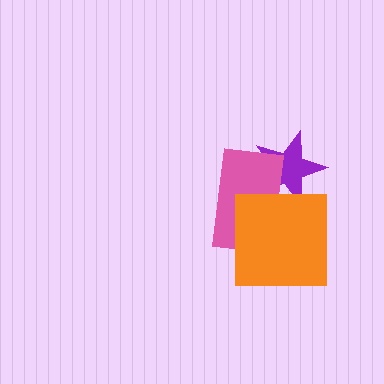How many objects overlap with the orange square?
2 objects overlap with the orange square.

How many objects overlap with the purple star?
2 objects overlap with the purple star.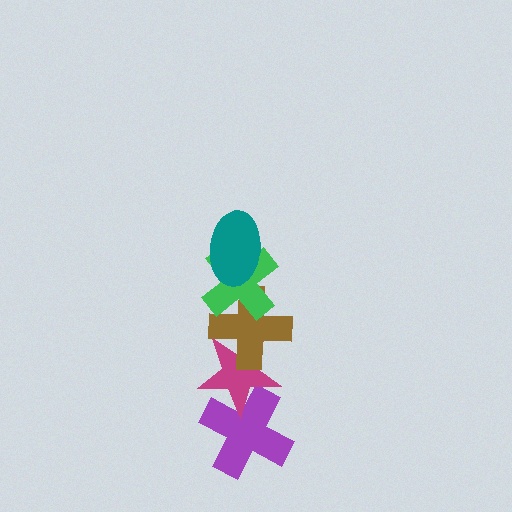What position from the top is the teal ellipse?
The teal ellipse is 1st from the top.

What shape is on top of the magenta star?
The brown cross is on top of the magenta star.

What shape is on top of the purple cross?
The magenta star is on top of the purple cross.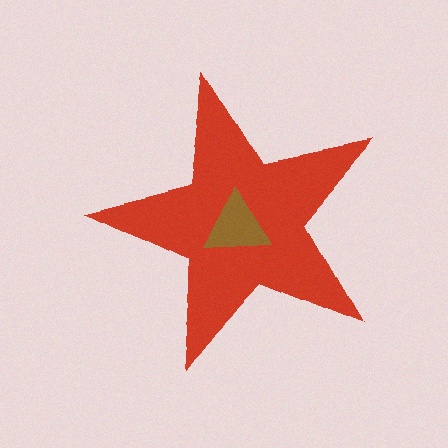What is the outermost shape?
The red star.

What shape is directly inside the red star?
The brown triangle.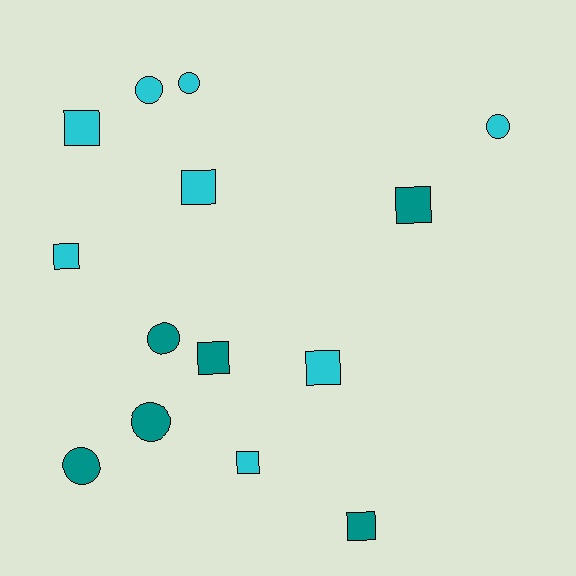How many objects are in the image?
There are 14 objects.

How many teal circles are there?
There are 3 teal circles.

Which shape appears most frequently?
Square, with 8 objects.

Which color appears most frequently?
Cyan, with 8 objects.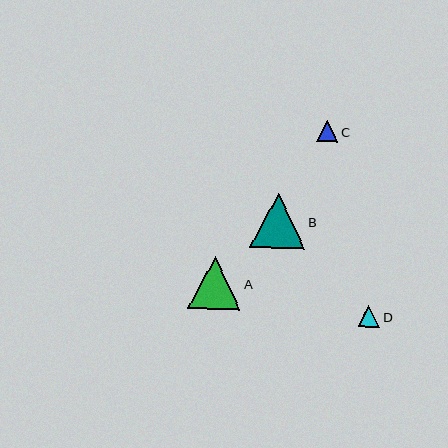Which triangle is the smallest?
Triangle C is the smallest with a size of approximately 21 pixels.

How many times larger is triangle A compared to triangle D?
Triangle A is approximately 2.4 times the size of triangle D.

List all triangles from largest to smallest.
From largest to smallest: B, A, D, C.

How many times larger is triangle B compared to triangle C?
Triangle B is approximately 2.6 times the size of triangle C.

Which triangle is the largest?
Triangle B is the largest with a size of approximately 55 pixels.